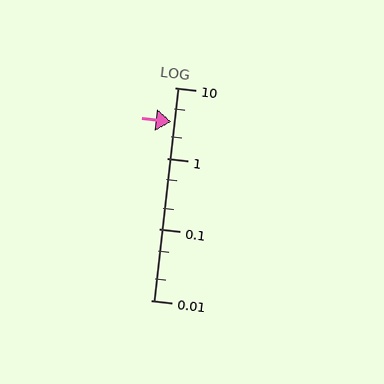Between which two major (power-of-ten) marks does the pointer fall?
The pointer is between 1 and 10.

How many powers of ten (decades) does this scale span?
The scale spans 3 decades, from 0.01 to 10.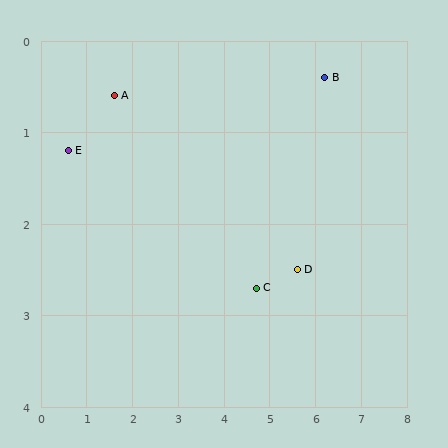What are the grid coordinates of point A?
Point A is at approximately (1.6, 0.6).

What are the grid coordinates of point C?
Point C is at approximately (4.7, 2.7).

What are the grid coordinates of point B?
Point B is at approximately (6.2, 0.4).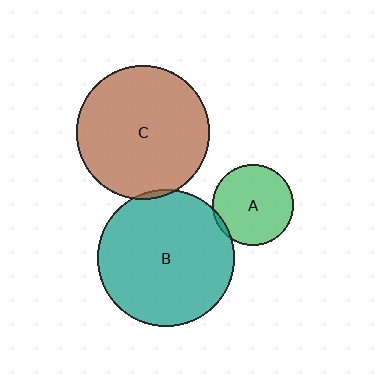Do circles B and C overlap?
Yes.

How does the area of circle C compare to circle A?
Approximately 2.7 times.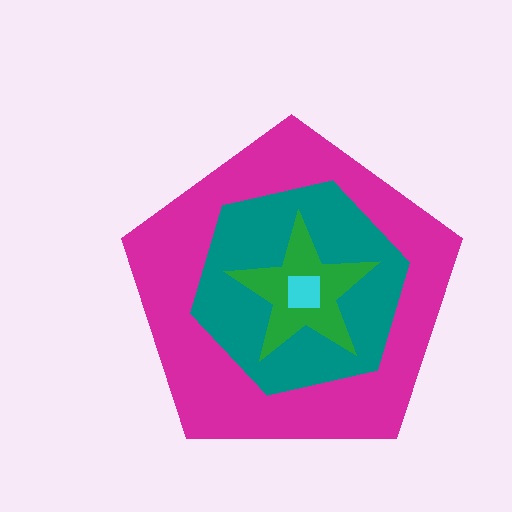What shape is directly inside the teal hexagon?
The green star.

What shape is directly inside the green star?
The cyan square.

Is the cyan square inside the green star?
Yes.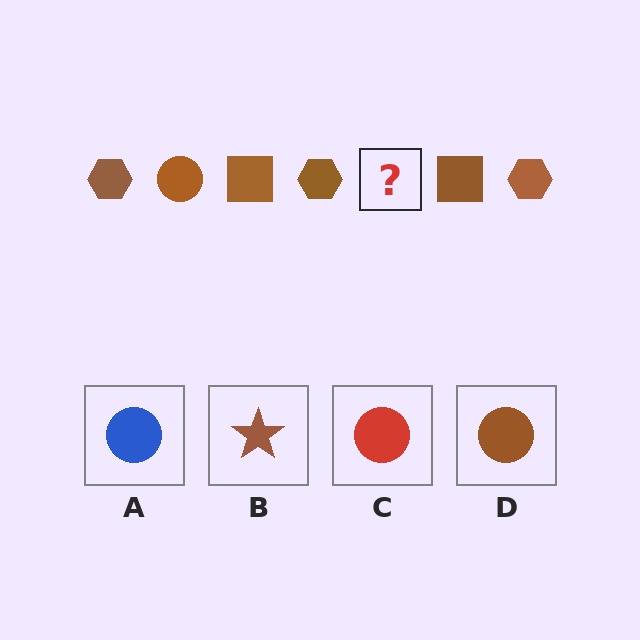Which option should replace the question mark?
Option D.